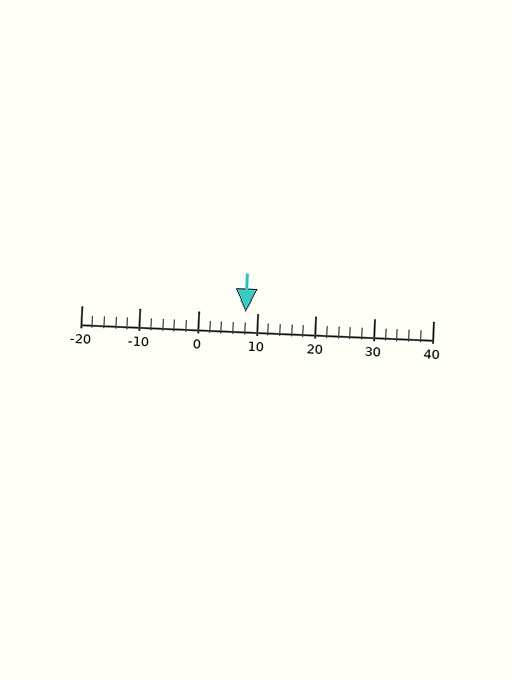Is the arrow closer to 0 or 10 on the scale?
The arrow is closer to 10.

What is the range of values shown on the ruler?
The ruler shows values from -20 to 40.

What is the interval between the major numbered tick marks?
The major tick marks are spaced 10 units apart.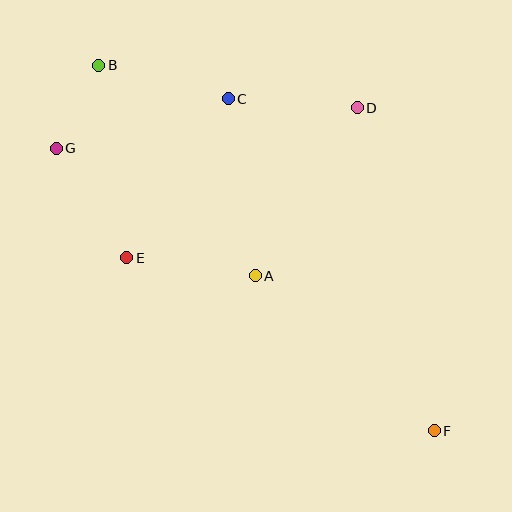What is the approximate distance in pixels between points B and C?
The distance between B and C is approximately 134 pixels.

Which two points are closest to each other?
Points B and G are closest to each other.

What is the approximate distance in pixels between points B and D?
The distance between B and D is approximately 262 pixels.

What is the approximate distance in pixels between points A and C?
The distance between A and C is approximately 179 pixels.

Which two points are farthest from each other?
Points B and F are farthest from each other.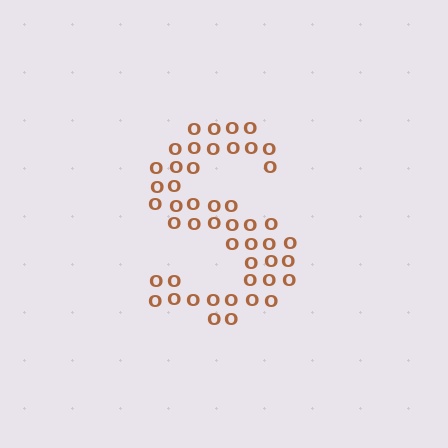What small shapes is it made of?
It is made of small letter O's.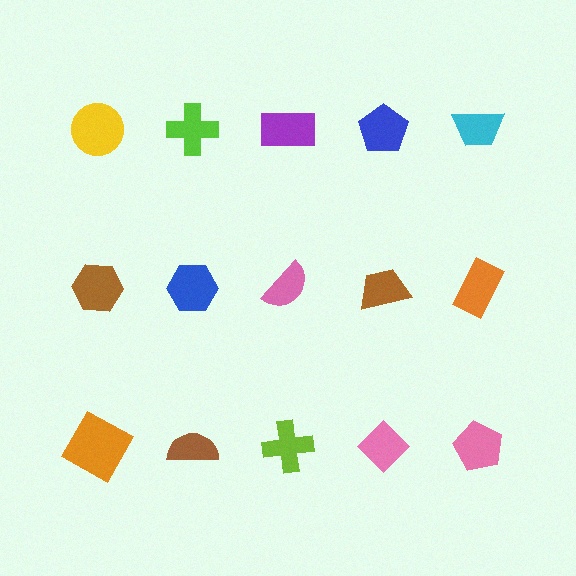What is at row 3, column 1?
An orange square.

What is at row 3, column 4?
A pink diamond.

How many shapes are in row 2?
5 shapes.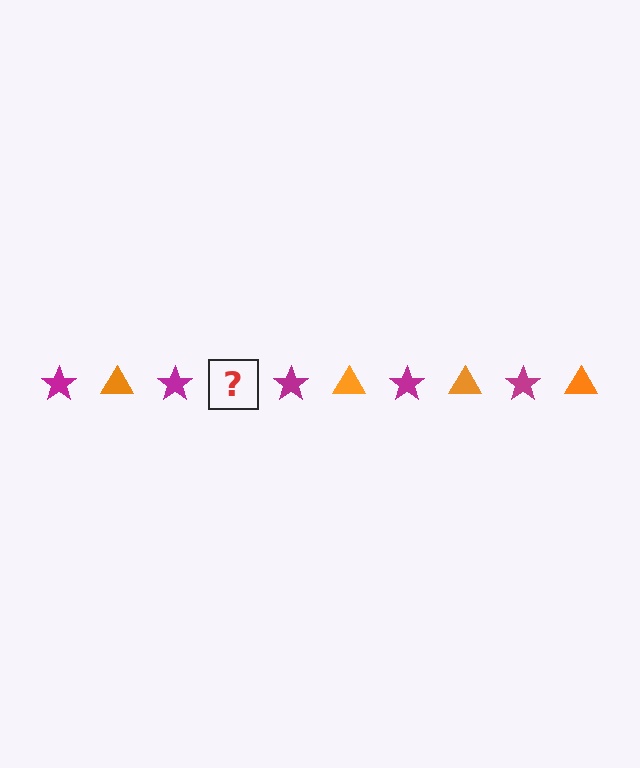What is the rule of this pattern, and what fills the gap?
The rule is that the pattern alternates between magenta star and orange triangle. The gap should be filled with an orange triangle.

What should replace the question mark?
The question mark should be replaced with an orange triangle.